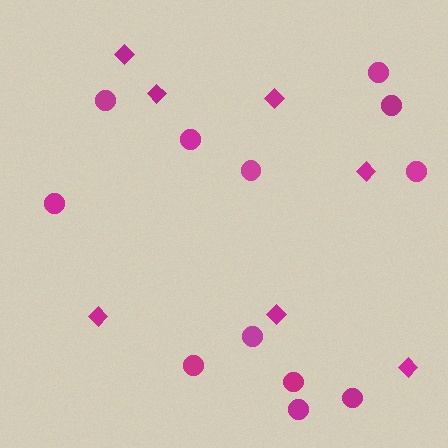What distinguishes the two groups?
There are 2 groups: one group of circles (12) and one group of diamonds (7).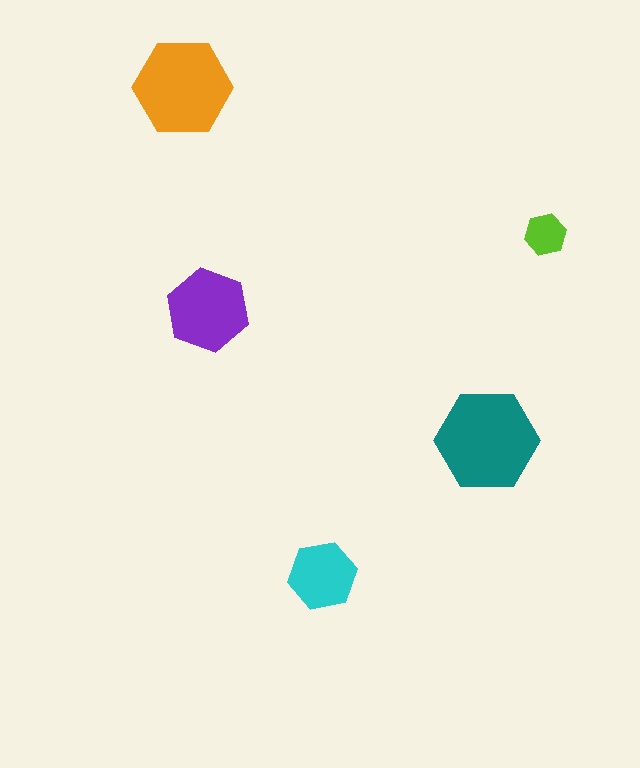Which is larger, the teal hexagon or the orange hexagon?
The teal one.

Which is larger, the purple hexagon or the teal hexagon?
The teal one.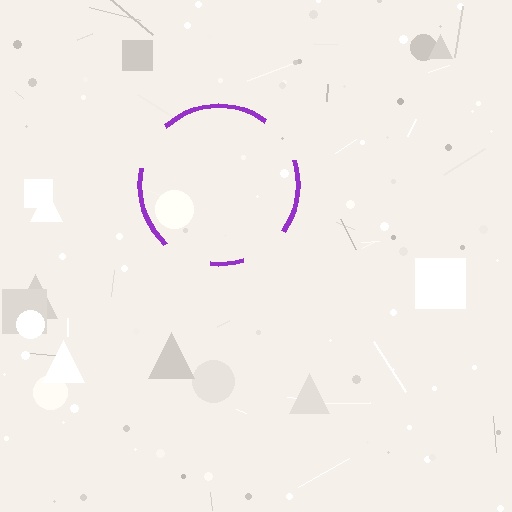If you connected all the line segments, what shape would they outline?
They would outline a circle.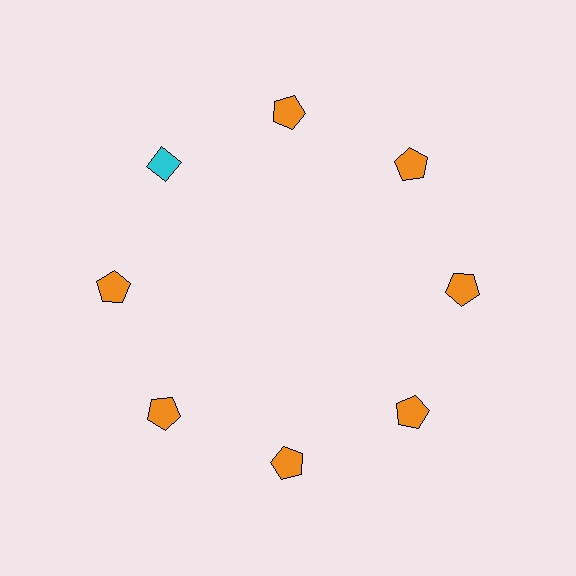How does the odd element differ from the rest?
It differs in both color (cyan instead of orange) and shape (diamond instead of pentagon).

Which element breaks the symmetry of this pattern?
The cyan diamond at roughly the 10 o'clock position breaks the symmetry. All other shapes are orange pentagons.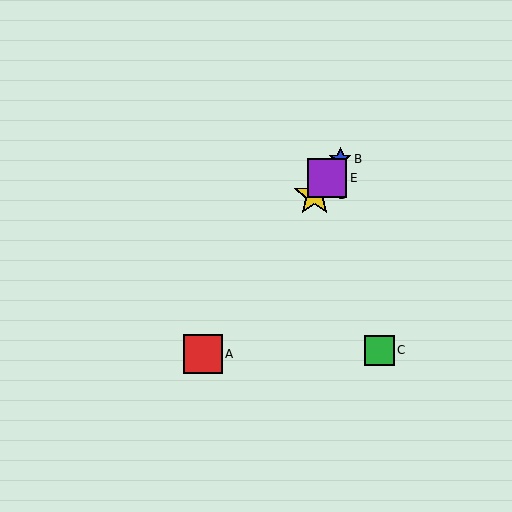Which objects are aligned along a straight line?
Objects A, B, D, E are aligned along a straight line.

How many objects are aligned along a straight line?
4 objects (A, B, D, E) are aligned along a straight line.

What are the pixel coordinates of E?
Object E is at (327, 178).